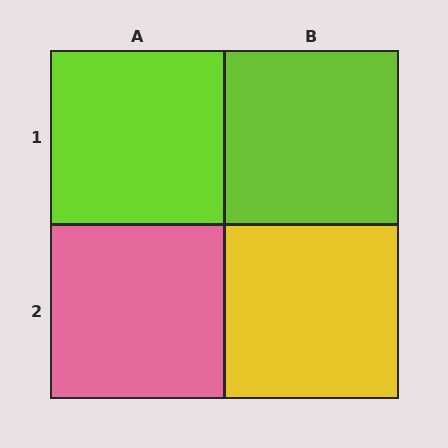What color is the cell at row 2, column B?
Yellow.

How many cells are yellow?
1 cell is yellow.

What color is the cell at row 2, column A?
Pink.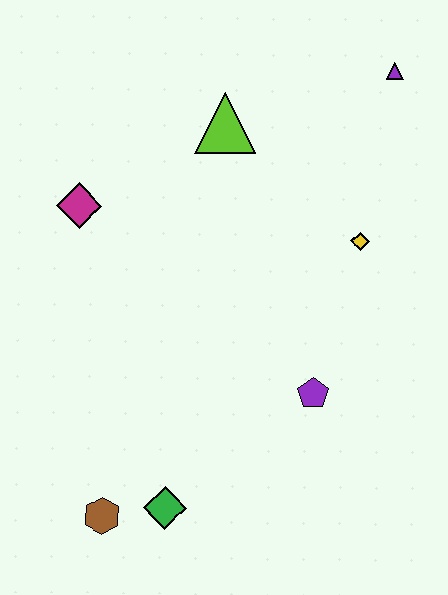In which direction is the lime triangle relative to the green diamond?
The lime triangle is above the green diamond.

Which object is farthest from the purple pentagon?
The purple triangle is farthest from the purple pentagon.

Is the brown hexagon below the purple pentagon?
Yes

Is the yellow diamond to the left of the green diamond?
No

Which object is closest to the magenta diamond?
The lime triangle is closest to the magenta diamond.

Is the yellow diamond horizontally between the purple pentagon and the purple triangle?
Yes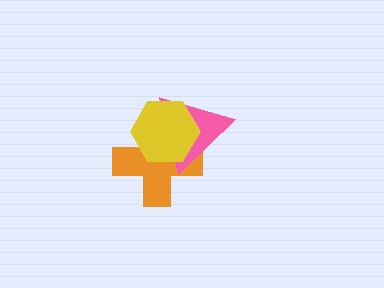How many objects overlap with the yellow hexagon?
2 objects overlap with the yellow hexagon.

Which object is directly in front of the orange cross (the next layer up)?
The pink triangle is directly in front of the orange cross.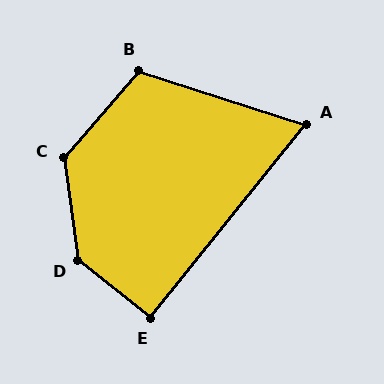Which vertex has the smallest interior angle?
A, at approximately 69 degrees.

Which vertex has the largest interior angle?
D, at approximately 137 degrees.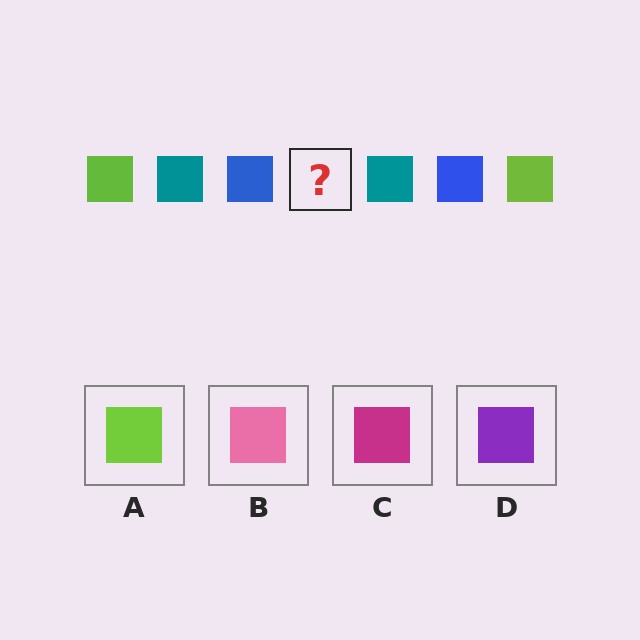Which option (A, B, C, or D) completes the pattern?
A.